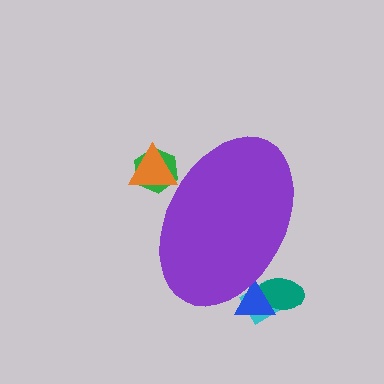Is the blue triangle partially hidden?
Yes, the blue triangle is partially hidden behind the purple ellipse.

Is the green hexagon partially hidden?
Yes, the green hexagon is partially hidden behind the purple ellipse.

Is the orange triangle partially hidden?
Yes, the orange triangle is partially hidden behind the purple ellipse.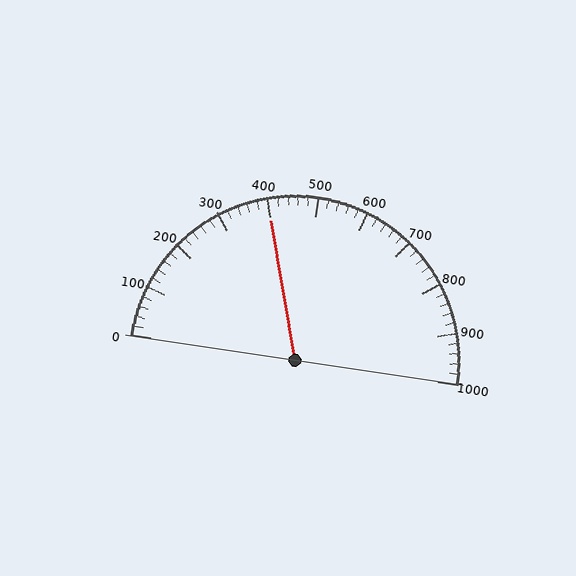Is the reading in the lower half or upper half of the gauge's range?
The reading is in the lower half of the range (0 to 1000).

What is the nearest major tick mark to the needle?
The nearest major tick mark is 400.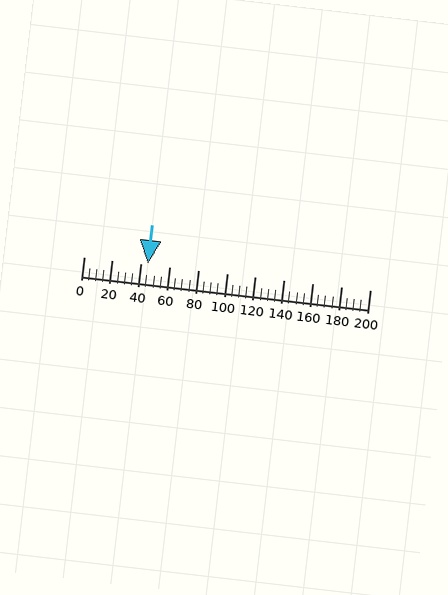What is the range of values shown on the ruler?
The ruler shows values from 0 to 200.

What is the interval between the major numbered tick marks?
The major tick marks are spaced 20 units apart.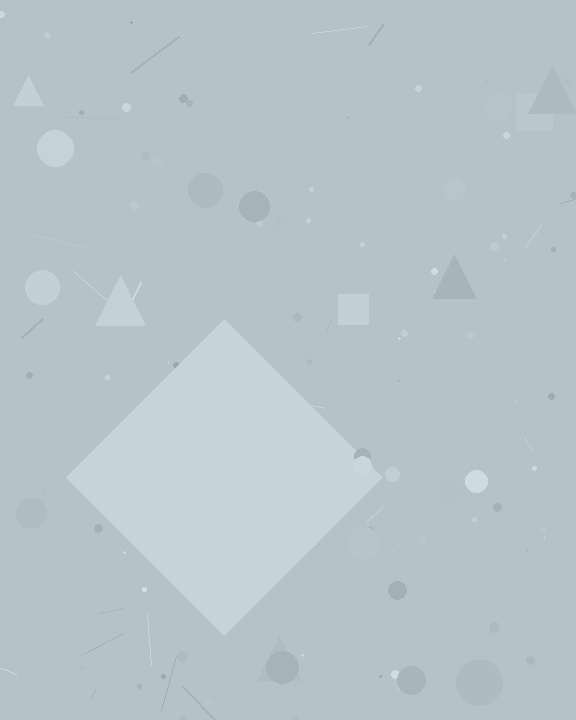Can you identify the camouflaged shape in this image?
The camouflaged shape is a diamond.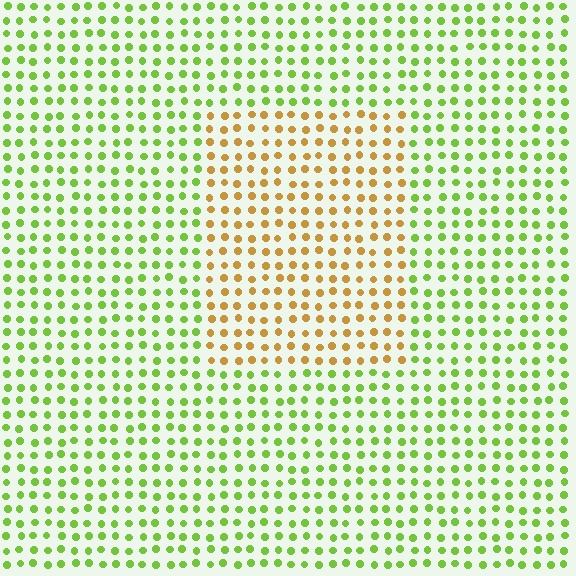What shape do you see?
I see a rectangle.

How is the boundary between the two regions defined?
The boundary is defined purely by a slight shift in hue (about 58 degrees). Spacing, size, and orientation are identical on both sides.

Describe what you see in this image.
The image is filled with small lime elements in a uniform arrangement. A rectangle-shaped region is visible where the elements are tinted to a slightly different hue, forming a subtle color boundary.